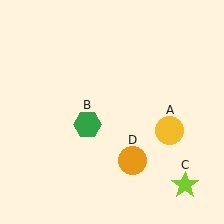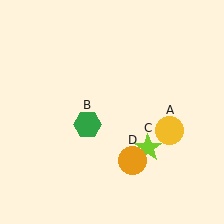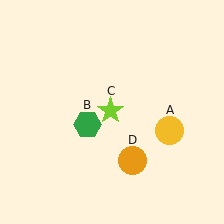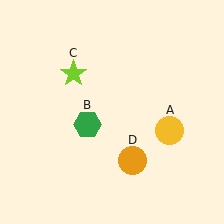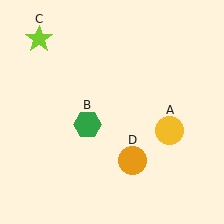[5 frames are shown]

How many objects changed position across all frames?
1 object changed position: lime star (object C).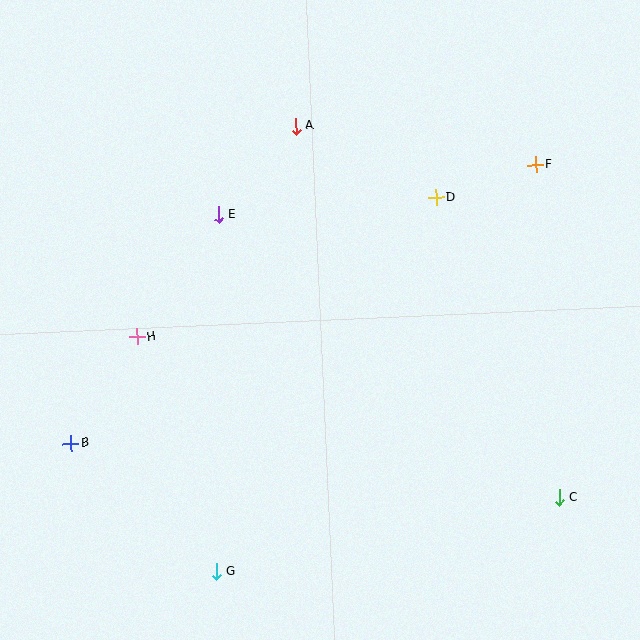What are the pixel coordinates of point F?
Point F is at (535, 165).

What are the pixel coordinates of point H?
Point H is at (137, 337).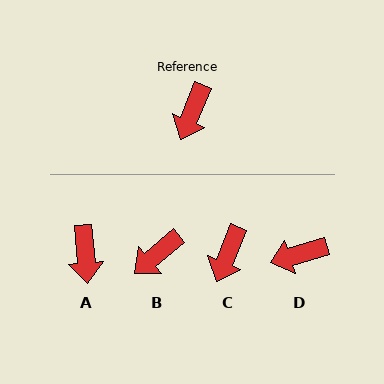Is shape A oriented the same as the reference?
No, it is off by about 27 degrees.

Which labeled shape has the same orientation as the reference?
C.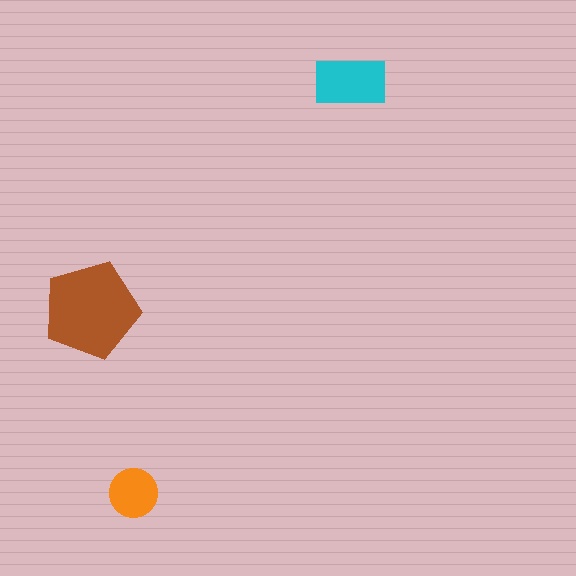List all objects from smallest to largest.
The orange circle, the cyan rectangle, the brown pentagon.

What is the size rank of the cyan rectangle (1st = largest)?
2nd.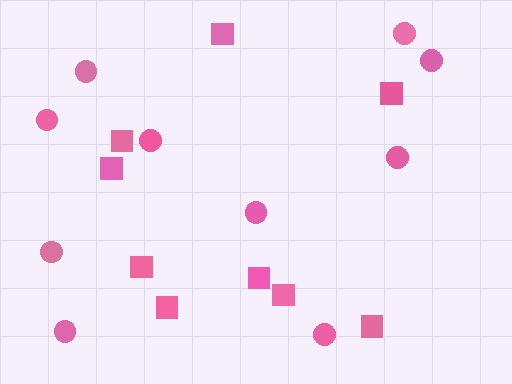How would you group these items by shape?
There are 2 groups: one group of circles (10) and one group of squares (9).